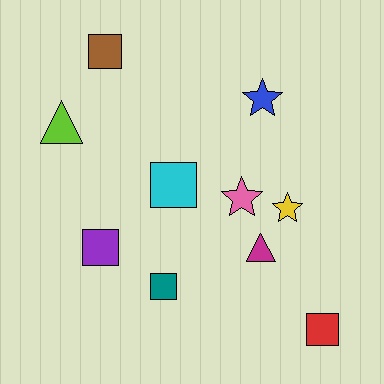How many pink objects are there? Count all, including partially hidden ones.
There is 1 pink object.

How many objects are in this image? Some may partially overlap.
There are 10 objects.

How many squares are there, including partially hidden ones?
There are 5 squares.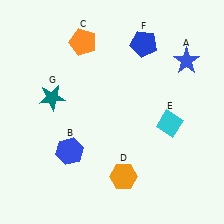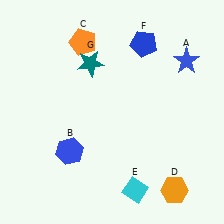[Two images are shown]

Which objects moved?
The objects that moved are: the orange hexagon (D), the cyan diamond (E), the teal star (G).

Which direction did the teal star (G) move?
The teal star (G) moved right.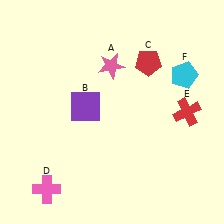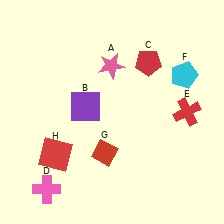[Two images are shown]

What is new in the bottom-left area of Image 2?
A red diamond (G) was added in the bottom-left area of Image 2.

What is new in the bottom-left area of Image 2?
A red square (H) was added in the bottom-left area of Image 2.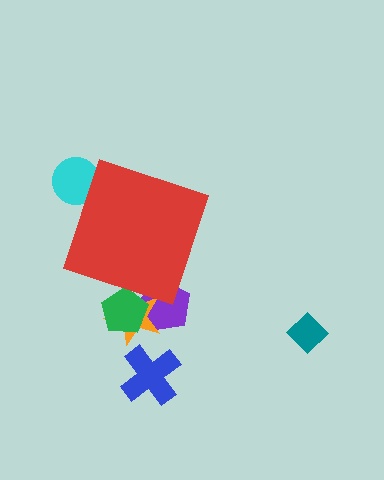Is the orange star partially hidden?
Yes, the orange star is partially hidden behind the red diamond.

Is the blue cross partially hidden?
No, the blue cross is fully visible.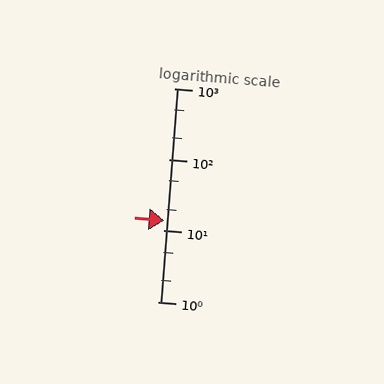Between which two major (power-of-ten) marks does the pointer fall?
The pointer is between 10 and 100.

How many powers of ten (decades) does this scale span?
The scale spans 3 decades, from 1 to 1000.